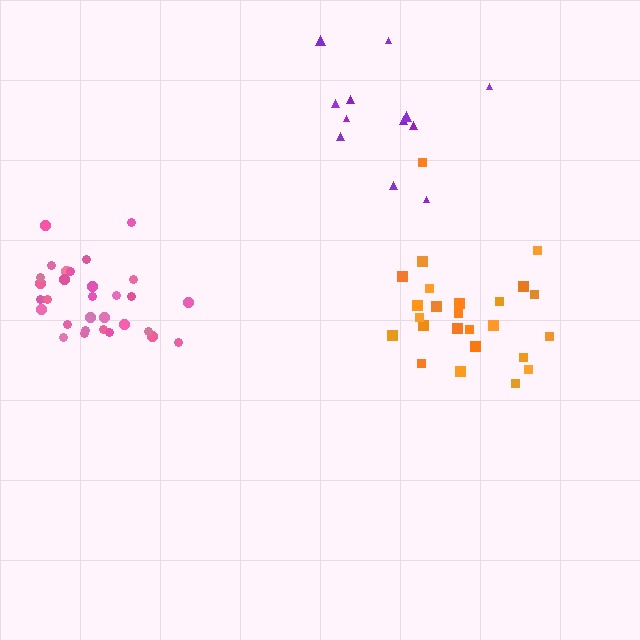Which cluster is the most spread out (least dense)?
Purple.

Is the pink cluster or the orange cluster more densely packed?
Pink.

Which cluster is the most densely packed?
Pink.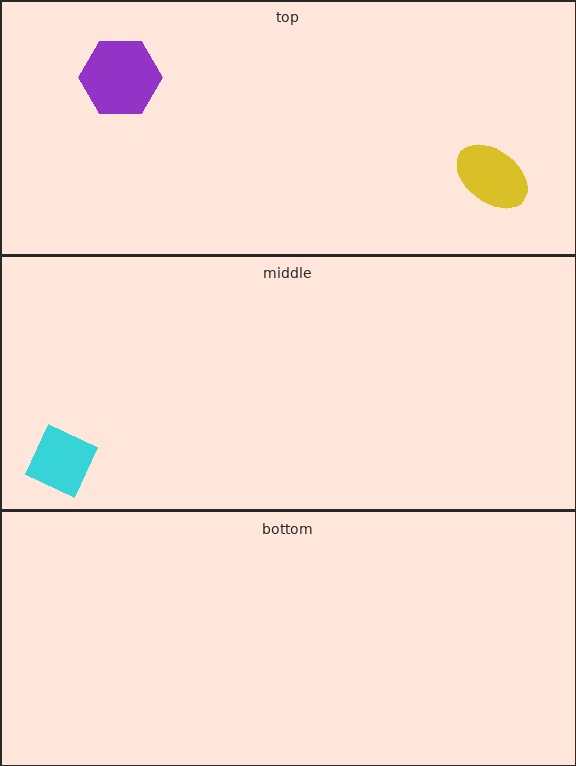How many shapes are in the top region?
2.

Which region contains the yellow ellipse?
The top region.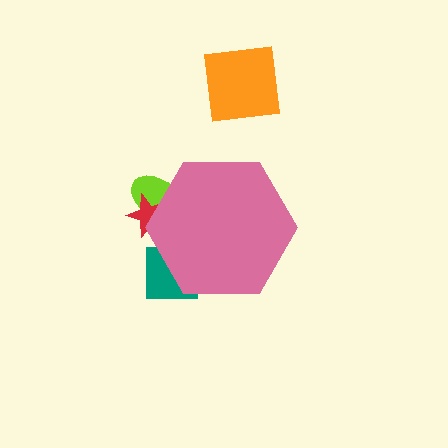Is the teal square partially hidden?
Yes, the teal square is partially hidden behind the pink hexagon.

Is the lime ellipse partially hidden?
Yes, the lime ellipse is partially hidden behind the pink hexagon.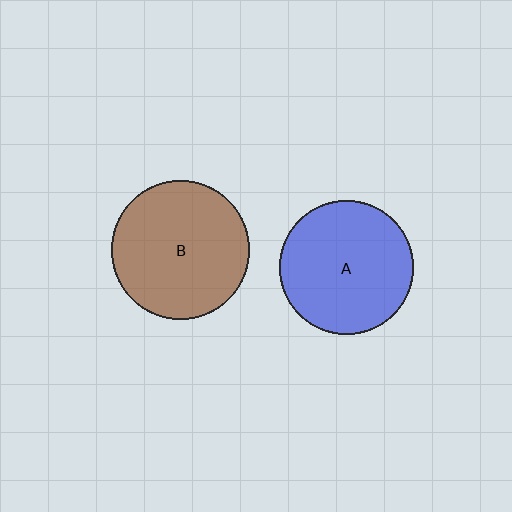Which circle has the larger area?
Circle B (brown).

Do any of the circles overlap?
No, none of the circles overlap.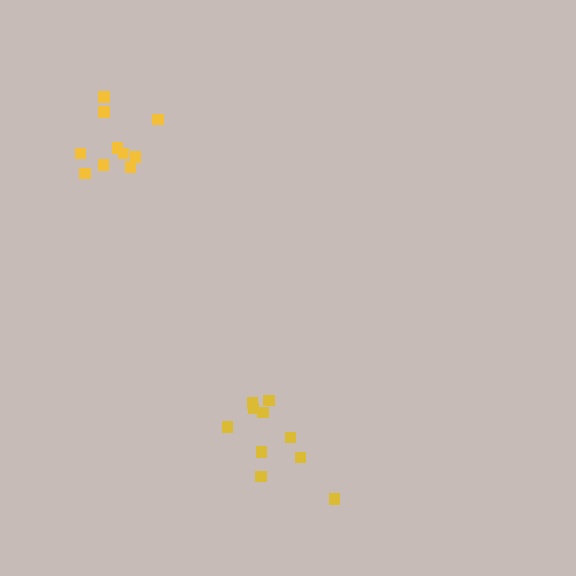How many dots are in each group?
Group 1: 10 dots, Group 2: 10 dots (20 total).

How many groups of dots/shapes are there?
There are 2 groups.